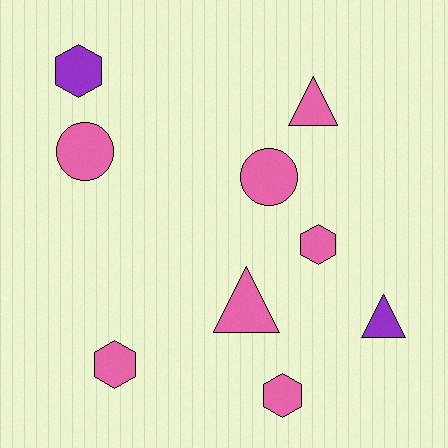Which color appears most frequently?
Pink, with 7 objects.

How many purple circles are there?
There are no purple circles.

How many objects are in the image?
There are 9 objects.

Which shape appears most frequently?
Hexagon, with 4 objects.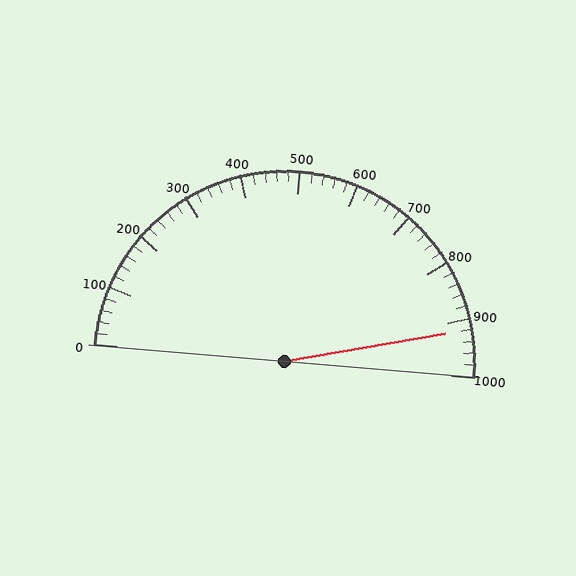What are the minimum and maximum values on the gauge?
The gauge ranges from 0 to 1000.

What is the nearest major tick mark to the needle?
The nearest major tick mark is 900.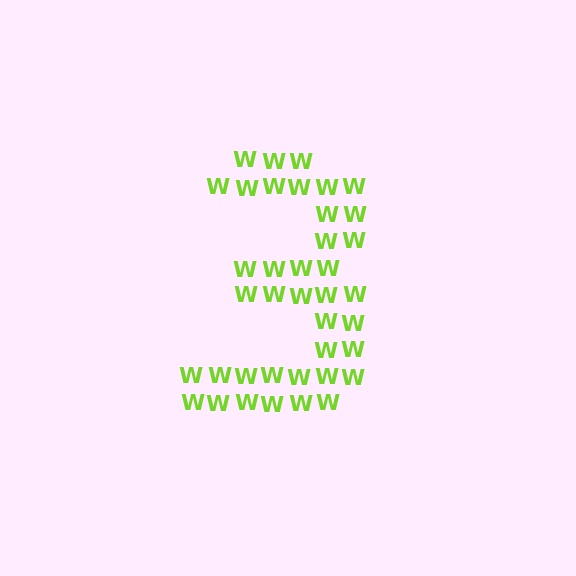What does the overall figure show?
The overall figure shows the digit 3.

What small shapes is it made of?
It is made of small letter W's.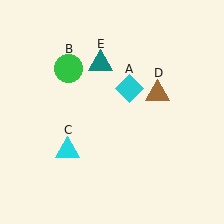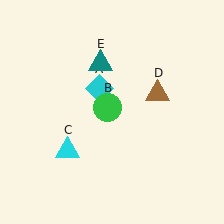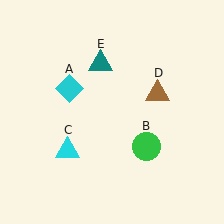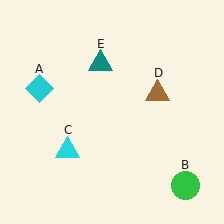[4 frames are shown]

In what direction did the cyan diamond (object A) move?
The cyan diamond (object A) moved left.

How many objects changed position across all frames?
2 objects changed position: cyan diamond (object A), green circle (object B).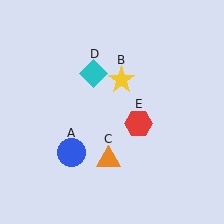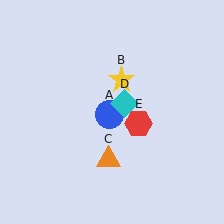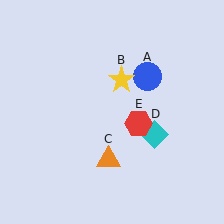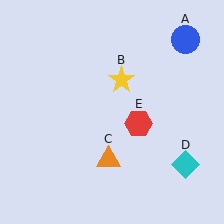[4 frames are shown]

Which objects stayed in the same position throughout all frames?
Yellow star (object B) and orange triangle (object C) and red hexagon (object E) remained stationary.